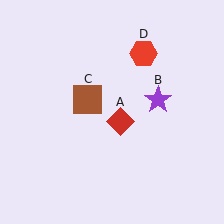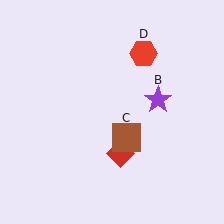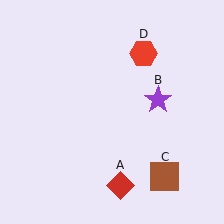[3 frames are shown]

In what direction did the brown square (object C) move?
The brown square (object C) moved down and to the right.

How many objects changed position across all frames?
2 objects changed position: red diamond (object A), brown square (object C).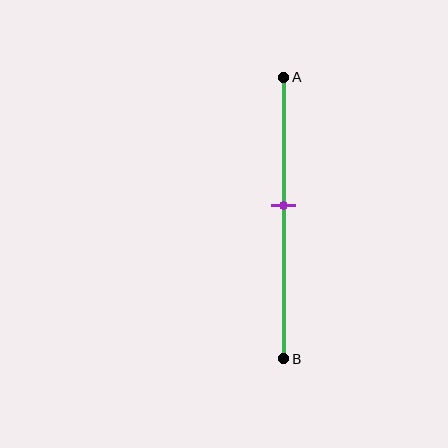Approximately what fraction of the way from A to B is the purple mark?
The purple mark is approximately 45% of the way from A to B.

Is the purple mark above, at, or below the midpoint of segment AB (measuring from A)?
The purple mark is above the midpoint of segment AB.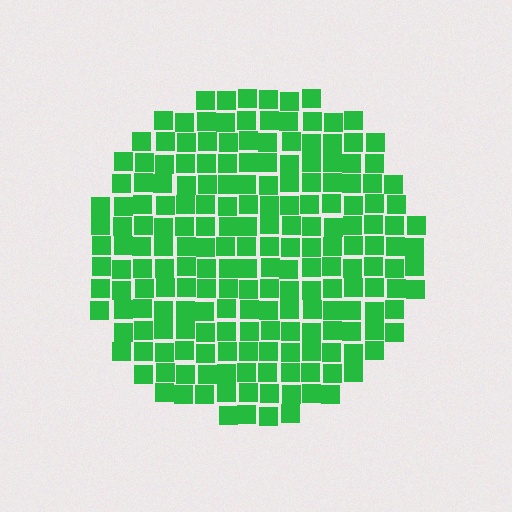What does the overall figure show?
The overall figure shows a circle.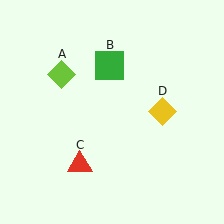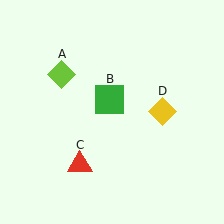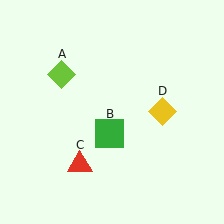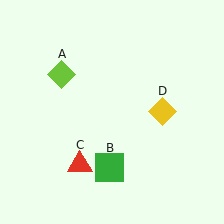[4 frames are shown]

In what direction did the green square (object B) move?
The green square (object B) moved down.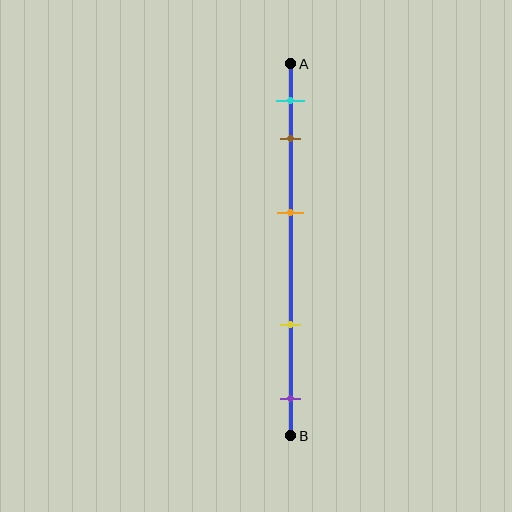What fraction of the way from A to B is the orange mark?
The orange mark is approximately 40% (0.4) of the way from A to B.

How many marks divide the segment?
There are 5 marks dividing the segment.